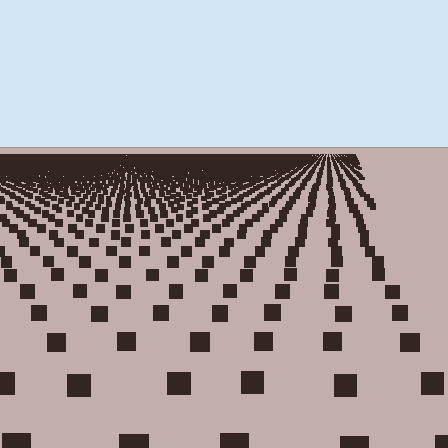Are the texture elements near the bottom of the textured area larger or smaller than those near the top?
Larger. Near the bottom, elements are closer to the viewer and appear at a bigger on-screen size.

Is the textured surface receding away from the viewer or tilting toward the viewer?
The surface is receding away from the viewer. Texture elements get smaller and denser toward the top.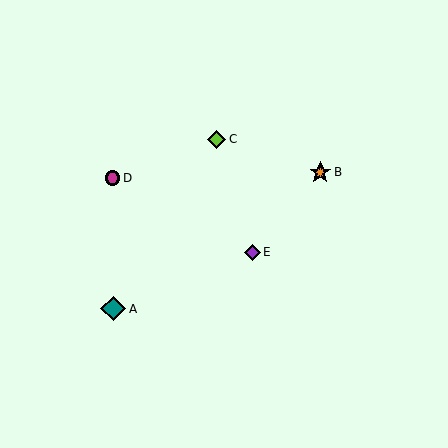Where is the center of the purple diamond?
The center of the purple diamond is at (252, 252).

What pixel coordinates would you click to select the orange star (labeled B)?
Click at (320, 172) to select the orange star B.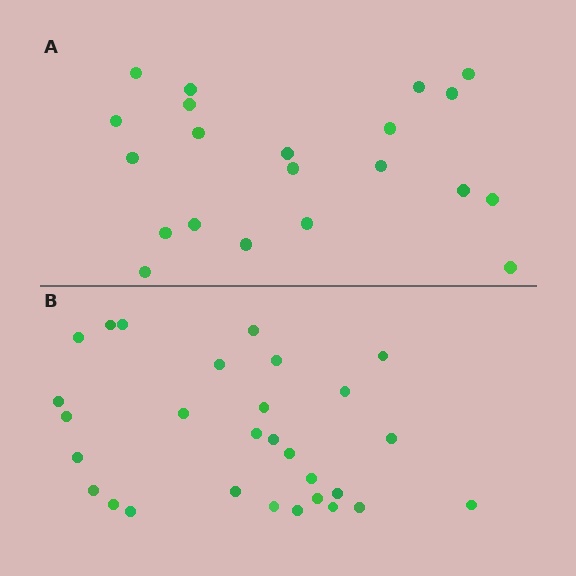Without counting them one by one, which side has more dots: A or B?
Region B (the bottom region) has more dots.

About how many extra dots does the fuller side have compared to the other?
Region B has roughly 8 or so more dots than region A.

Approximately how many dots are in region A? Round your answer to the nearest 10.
About 20 dots. (The exact count is 21, which rounds to 20.)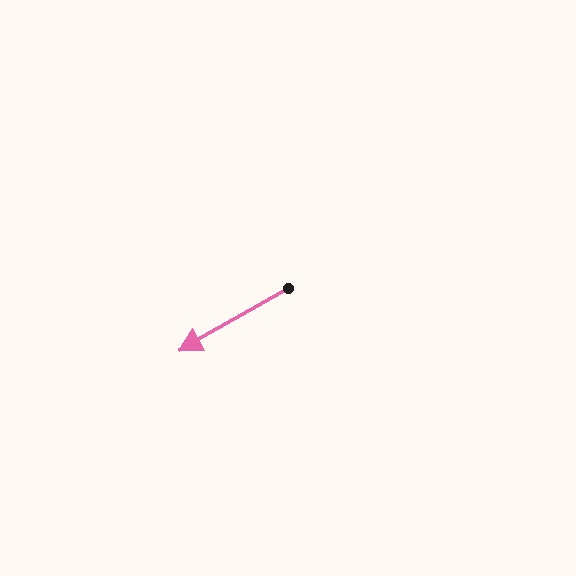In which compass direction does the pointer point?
Southwest.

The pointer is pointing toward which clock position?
Roughly 8 o'clock.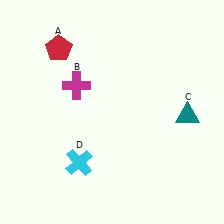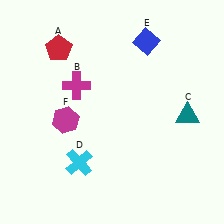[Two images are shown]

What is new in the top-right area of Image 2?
A blue diamond (E) was added in the top-right area of Image 2.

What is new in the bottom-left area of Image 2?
A magenta hexagon (F) was added in the bottom-left area of Image 2.